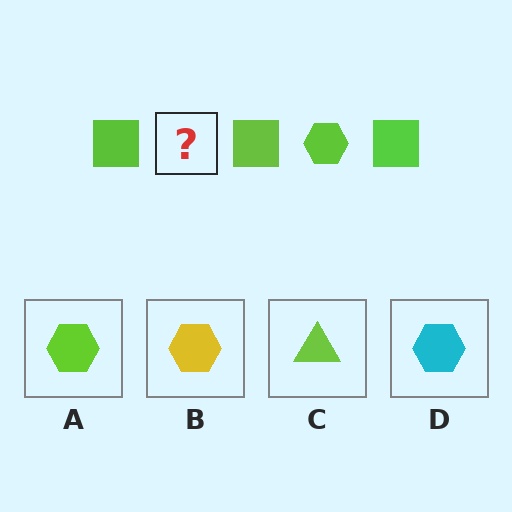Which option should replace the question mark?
Option A.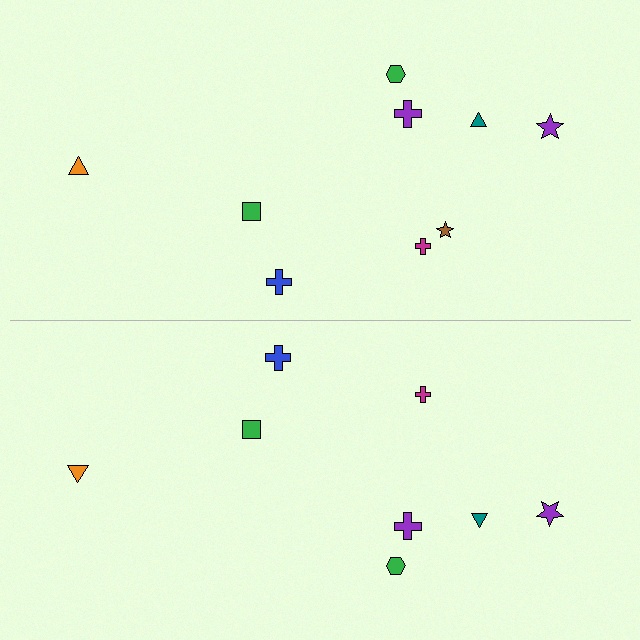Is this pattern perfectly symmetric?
No, the pattern is not perfectly symmetric. A brown star is missing from the bottom side.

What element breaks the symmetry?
A brown star is missing from the bottom side.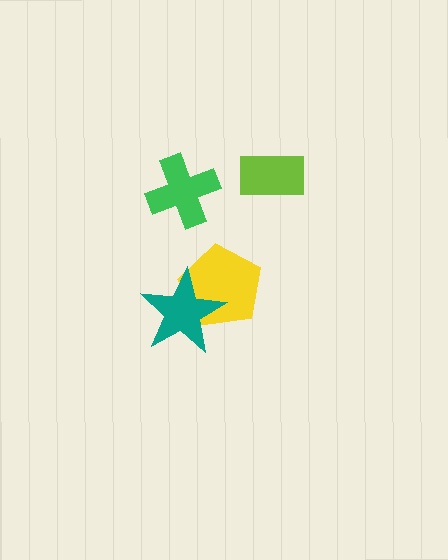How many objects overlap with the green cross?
0 objects overlap with the green cross.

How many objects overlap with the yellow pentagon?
1 object overlaps with the yellow pentagon.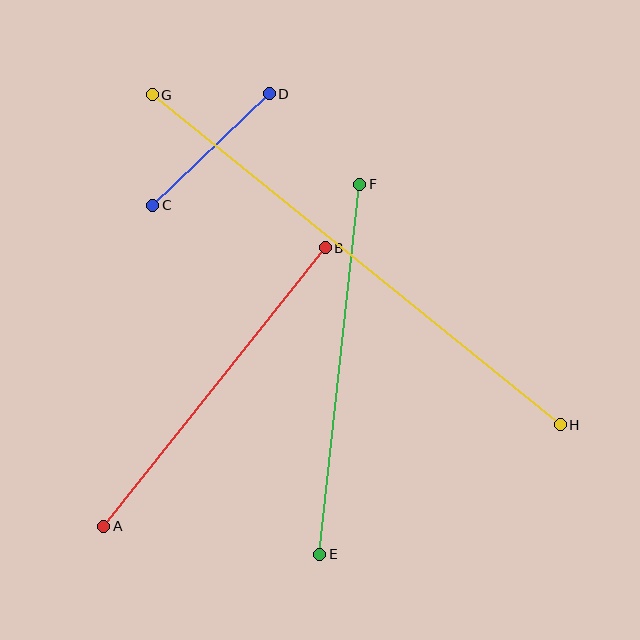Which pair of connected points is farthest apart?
Points G and H are farthest apart.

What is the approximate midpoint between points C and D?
The midpoint is at approximately (211, 150) pixels.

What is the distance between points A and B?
The distance is approximately 356 pixels.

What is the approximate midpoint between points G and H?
The midpoint is at approximately (356, 260) pixels.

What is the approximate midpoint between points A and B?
The midpoint is at approximately (215, 387) pixels.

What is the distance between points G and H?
The distance is approximately 525 pixels.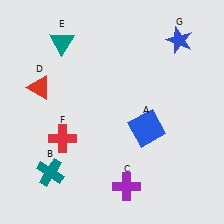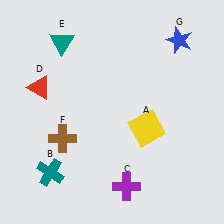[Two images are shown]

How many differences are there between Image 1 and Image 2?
There are 2 differences between the two images.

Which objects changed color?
A changed from blue to yellow. F changed from red to brown.